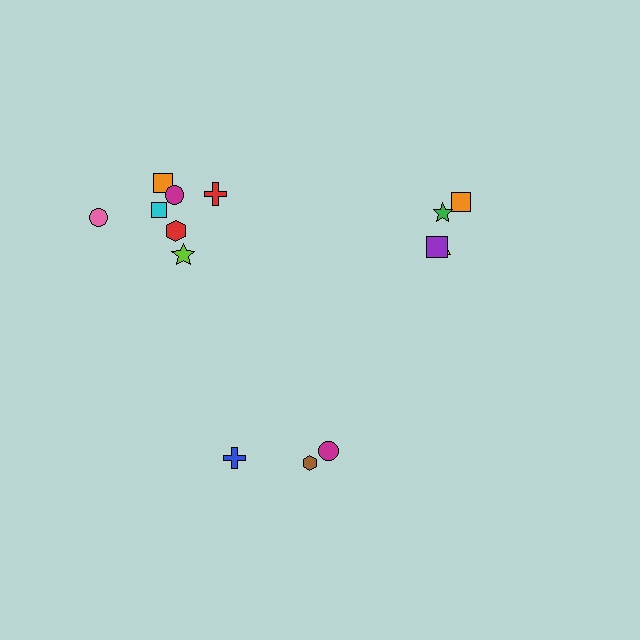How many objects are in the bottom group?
There are 3 objects.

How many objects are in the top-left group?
There are 7 objects.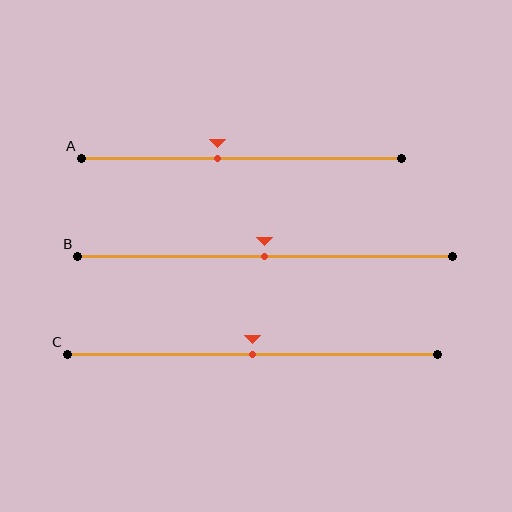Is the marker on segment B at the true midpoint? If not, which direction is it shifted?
Yes, the marker on segment B is at the true midpoint.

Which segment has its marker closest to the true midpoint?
Segment B has its marker closest to the true midpoint.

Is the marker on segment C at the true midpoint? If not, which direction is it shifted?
Yes, the marker on segment C is at the true midpoint.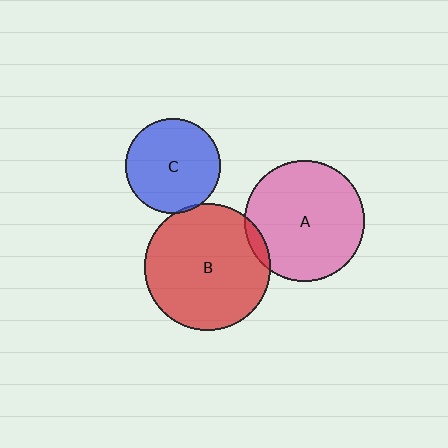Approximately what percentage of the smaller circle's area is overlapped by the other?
Approximately 5%.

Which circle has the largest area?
Circle B (red).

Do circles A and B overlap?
Yes.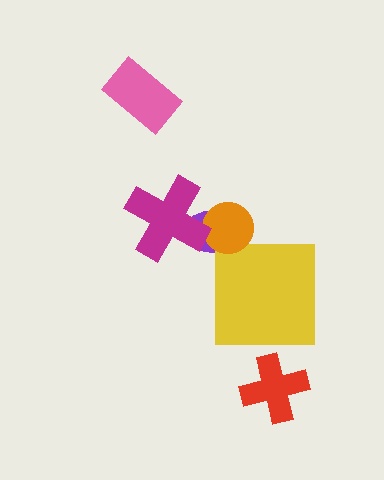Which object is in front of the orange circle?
The magenta cross is in front of the orange circle.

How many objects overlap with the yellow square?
0 objects overlap with the yellow square.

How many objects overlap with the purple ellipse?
2 objects overlap with the purple ellipse.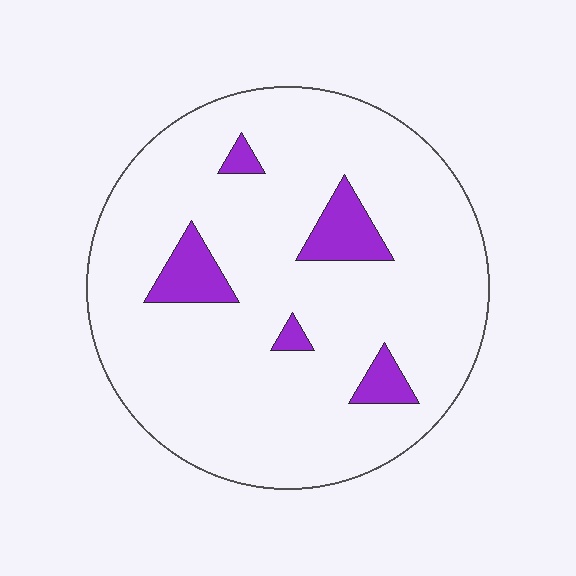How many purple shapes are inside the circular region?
5.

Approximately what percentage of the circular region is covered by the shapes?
Approximately 10%.